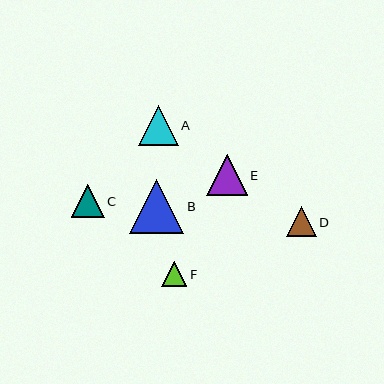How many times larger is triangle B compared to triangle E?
Triangle B is approximately 1.3 times the size of triangle E.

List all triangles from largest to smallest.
From largest to smallest: B, E, A, C, D, F.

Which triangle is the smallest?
Triangle F is the smallest with a size of approximately 25 pixels.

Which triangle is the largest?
Triangle B is the largest with a size of approximately 54 pixels.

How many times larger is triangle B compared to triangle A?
Triangle B is approximately 1.3 times the size of triangle A.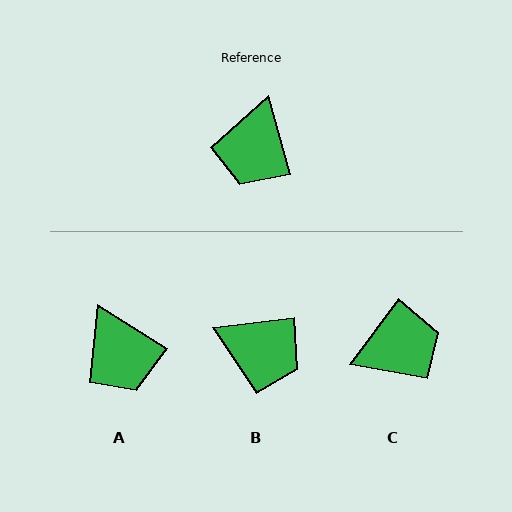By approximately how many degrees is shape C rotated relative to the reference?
Approximately 128 degrees counter-clockwise.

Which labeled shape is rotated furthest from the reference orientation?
C, about 128 degrees away.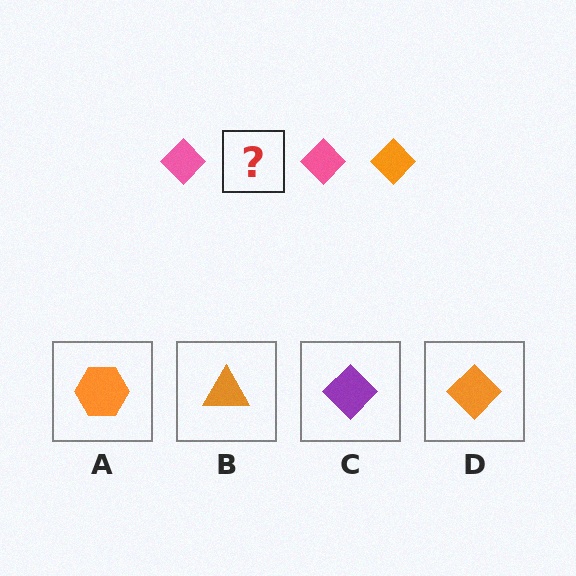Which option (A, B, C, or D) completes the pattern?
D.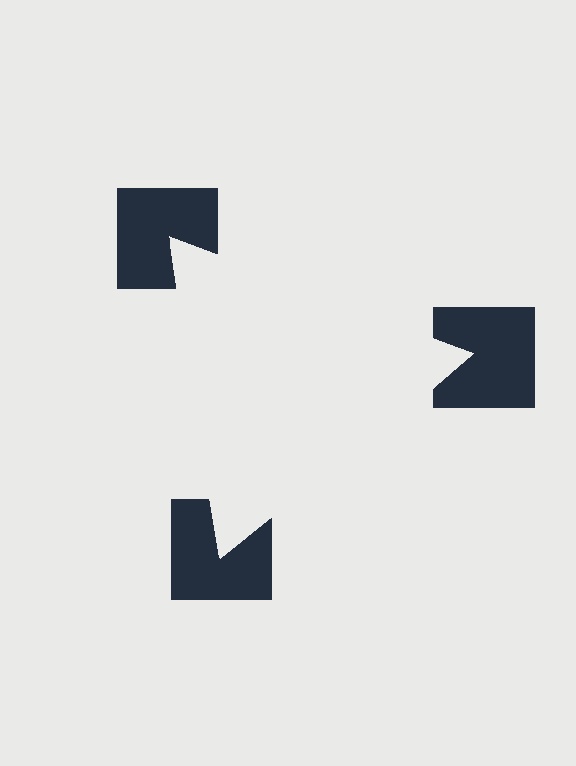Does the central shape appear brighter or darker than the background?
It typically appears slightly brighter than the background, even though no actual brightness change is drawn.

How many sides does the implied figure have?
3 sides.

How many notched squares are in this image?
There are 3 — one at each vertex of the illusory triangle.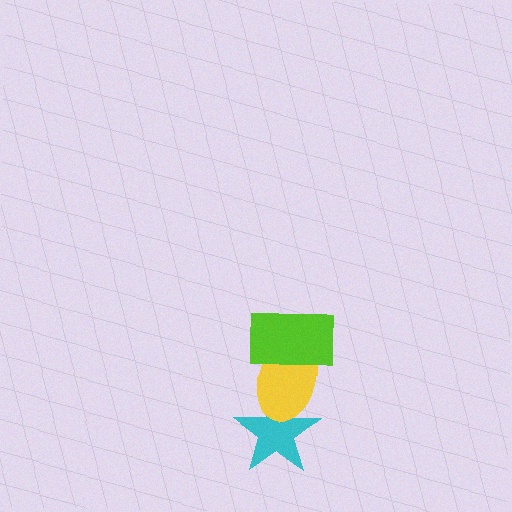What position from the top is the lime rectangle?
The lime rectangle is 1st from the top.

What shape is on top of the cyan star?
The yellow ellipse is on top of the cyan star.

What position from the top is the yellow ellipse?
The yellow ellipse is 2nd from the top.